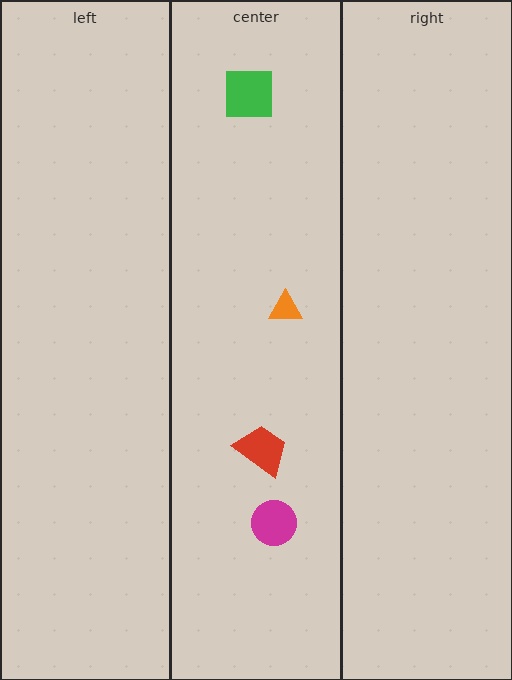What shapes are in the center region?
The red trapezoid, the green square, the magenta circle, the orange triangle.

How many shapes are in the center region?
4.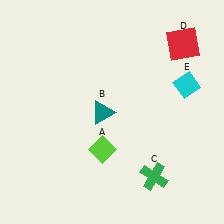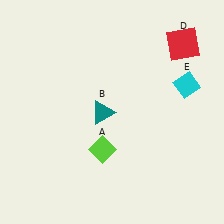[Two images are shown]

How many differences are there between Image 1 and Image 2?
There is 1 difference between the two images.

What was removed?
The green cross (C) was removed in Image 2.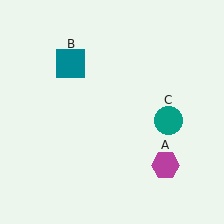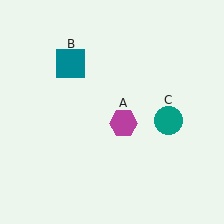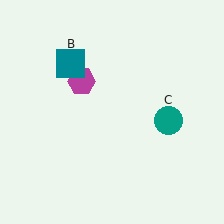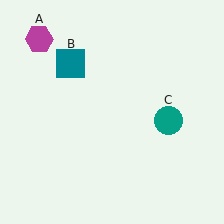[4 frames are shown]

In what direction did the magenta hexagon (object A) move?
The magenta hexagon (object A) moved up and to the left.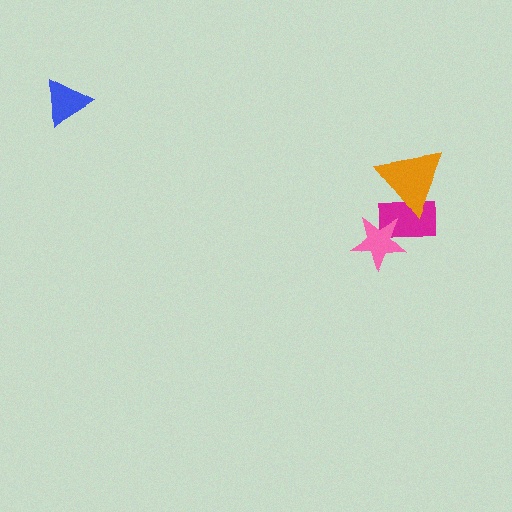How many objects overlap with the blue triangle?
0 objects overlap with the blue triangle.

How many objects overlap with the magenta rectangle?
2 objects overlap with the magenta rectangle.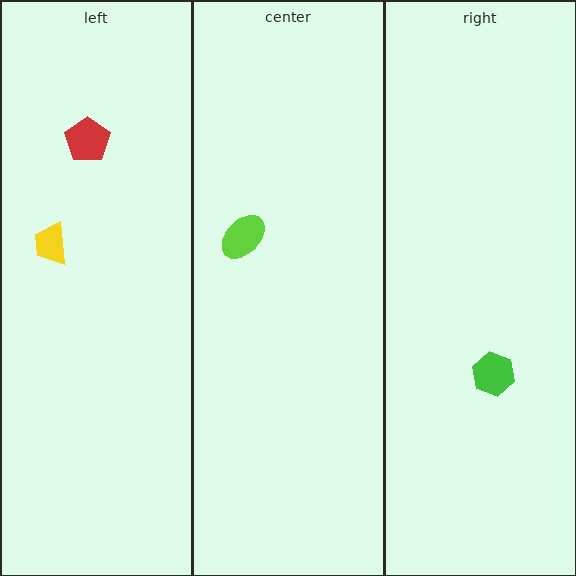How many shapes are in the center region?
1.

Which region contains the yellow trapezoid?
The left region.